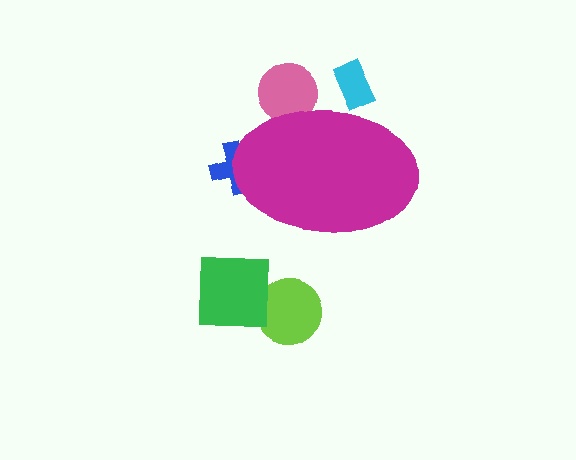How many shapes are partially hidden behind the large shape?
3 shapes are partially hidden.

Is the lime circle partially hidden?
No, the lime circle is fully visible.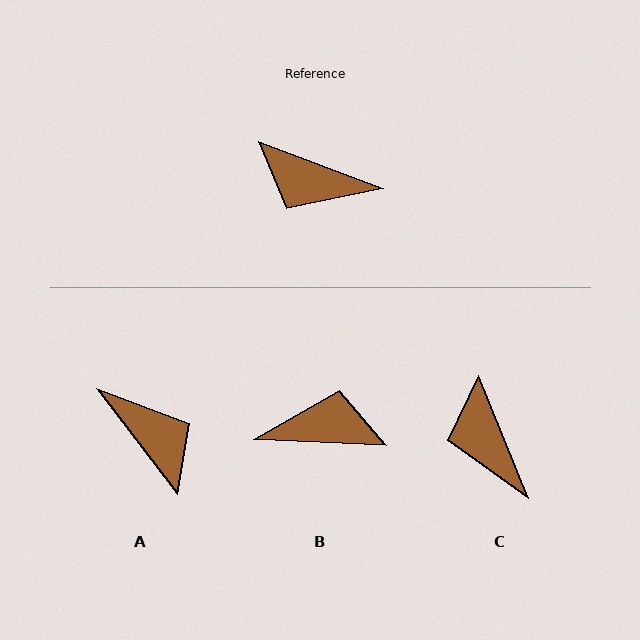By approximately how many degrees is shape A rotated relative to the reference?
Approximately 148 degrees counter-clockwise.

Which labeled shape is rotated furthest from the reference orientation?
B, about 162 degrees away.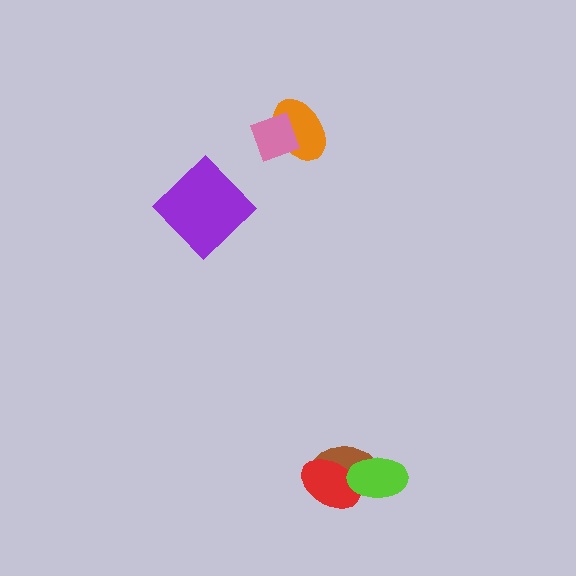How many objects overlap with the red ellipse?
2 objects overlap with the red ellipse.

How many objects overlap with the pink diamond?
1 object overlaps with the pink diamond.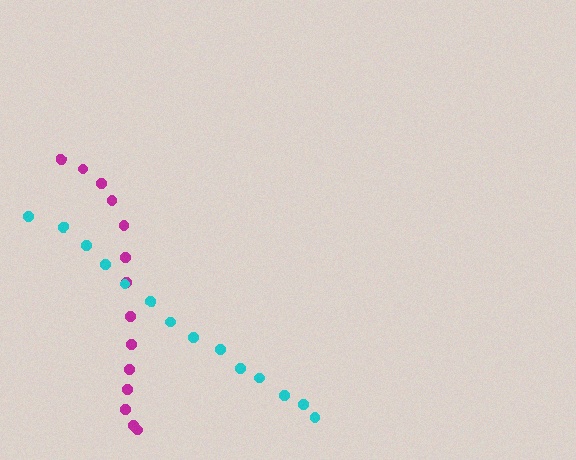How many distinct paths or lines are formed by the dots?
There are 2 distinct paths.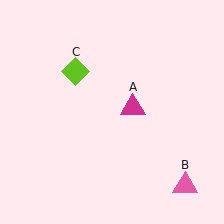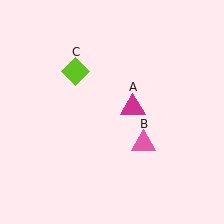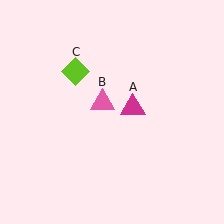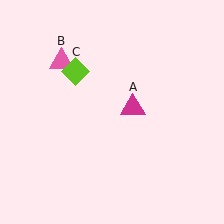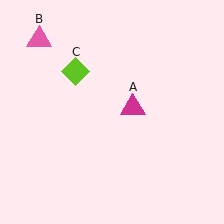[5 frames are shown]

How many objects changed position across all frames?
1 object changed position: pink triangle (object B).